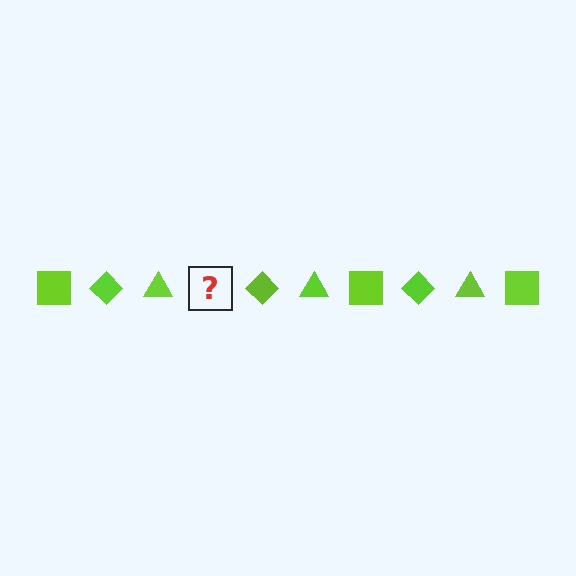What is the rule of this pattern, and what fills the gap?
The rule is that the pattern cycles through square, diamond, triangle shapes in lime. The gap should be filled with a lime square.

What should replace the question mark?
The question mark should be replaced with a lime square.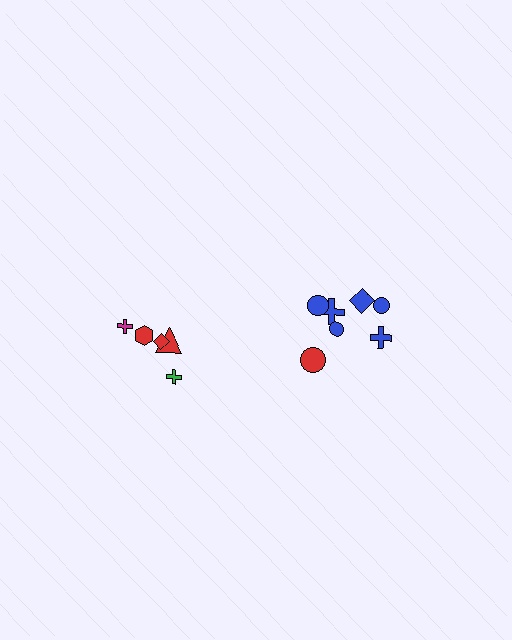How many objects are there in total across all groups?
There are 12 objects.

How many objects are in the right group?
There are 7 objects.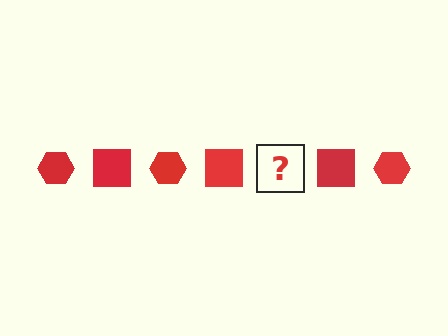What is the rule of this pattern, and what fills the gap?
The rule is that the pattern cycles through hexagon, square shapes in red. The gap should be filled with a red hexagon.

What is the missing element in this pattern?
The missing element is a red hexagon.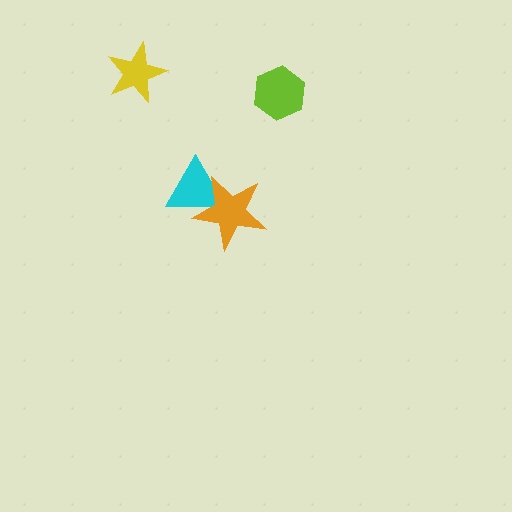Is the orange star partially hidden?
No, no other shape covers it.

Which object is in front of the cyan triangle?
The orange star is in front of the cyan triangle.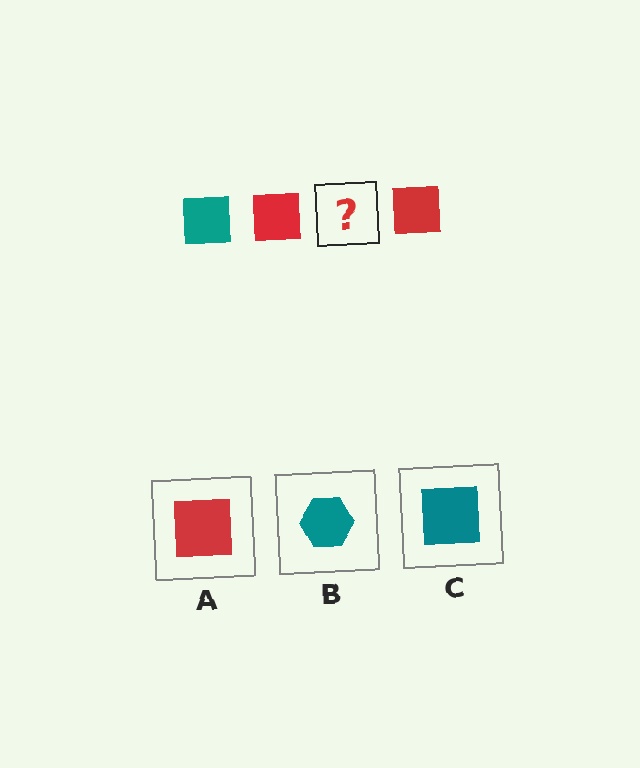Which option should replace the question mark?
Option C.